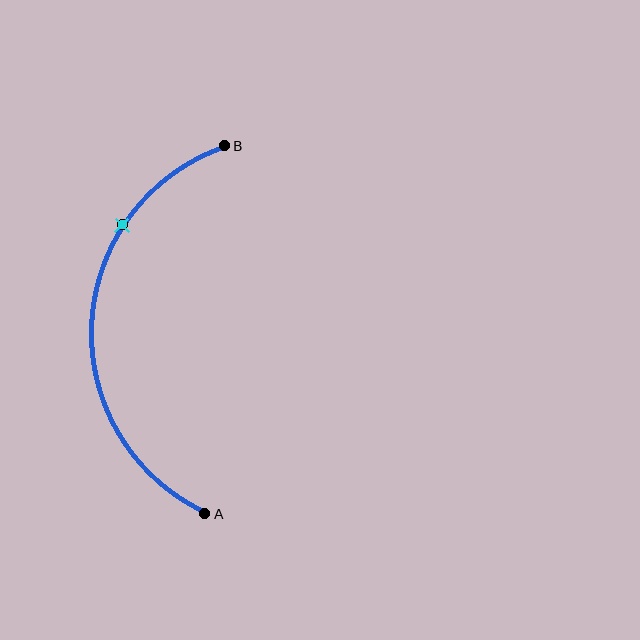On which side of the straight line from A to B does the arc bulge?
The arc bulges to the left of the straight line connecting A and B.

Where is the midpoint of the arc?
The arc midpoint is the point on the curve farthest from the straight line joining A and B. It sits to the left of that line.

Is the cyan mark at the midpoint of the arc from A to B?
No. The cyan mark lies on the arc but is closer to endpoint B. The arc midpoint would be at the point on the curve equidistant along the arc from both A and B.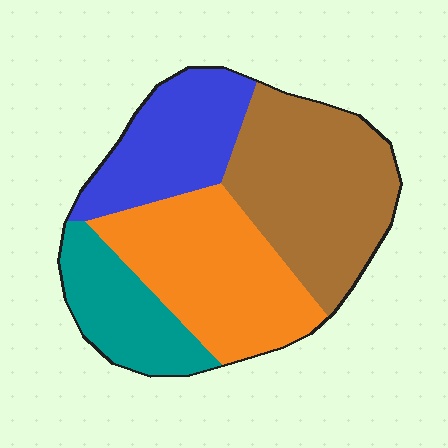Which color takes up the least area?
Teal, at roughly 15%.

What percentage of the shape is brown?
Brown covers 33% of the shape.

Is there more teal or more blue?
Blue.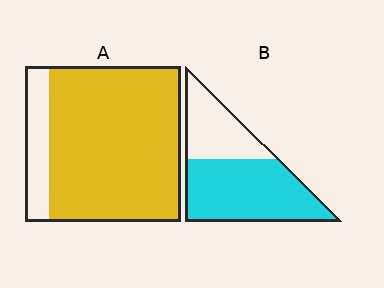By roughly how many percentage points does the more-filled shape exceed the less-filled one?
By roughly 20 percentage points (A over B).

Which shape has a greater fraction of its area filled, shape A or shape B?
Shape A.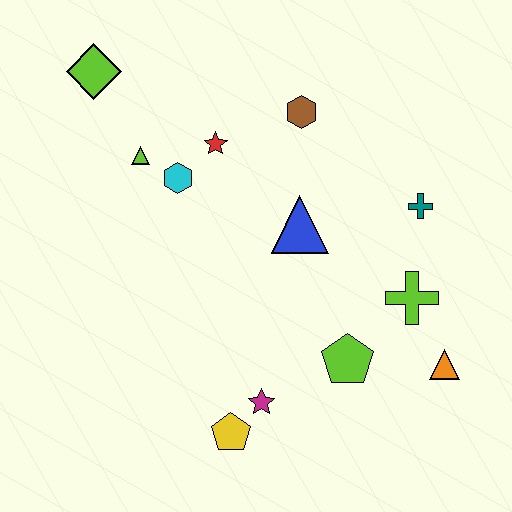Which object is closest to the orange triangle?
The lime cross is closest to the orange triangle.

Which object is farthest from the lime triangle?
The orange triangle is farthest from the lime triangle.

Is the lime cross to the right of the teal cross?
No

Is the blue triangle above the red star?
No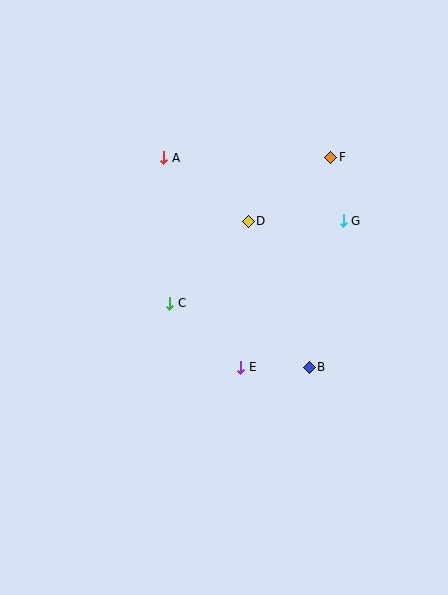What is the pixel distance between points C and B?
The distance between C and B is 154 pixels.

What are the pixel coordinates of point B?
Point B is at (309, 367).